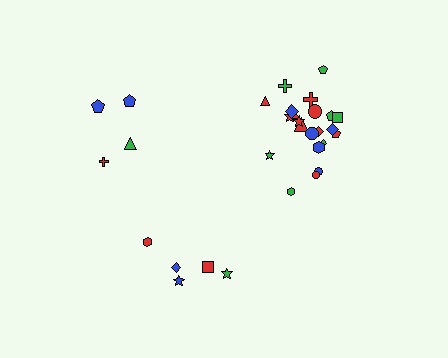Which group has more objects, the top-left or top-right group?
The top-right group.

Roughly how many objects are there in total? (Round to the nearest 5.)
Roughly 30 objects in total.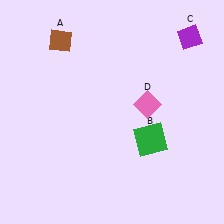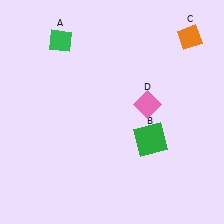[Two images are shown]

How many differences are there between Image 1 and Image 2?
There are 2 differences between the two images.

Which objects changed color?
A changed from brown to green. C changed from purple to orange.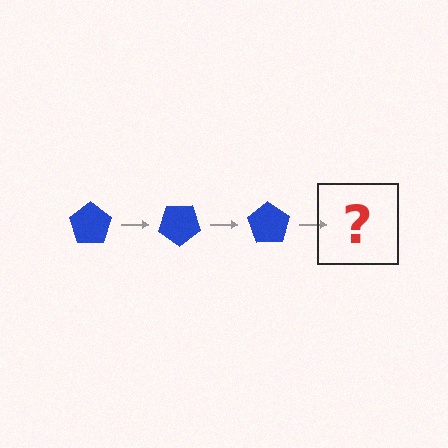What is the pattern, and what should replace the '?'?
The pattern is that the pentagon rotates 35 degrees each step. The '?' should be a blue pentagon rotated 105 degrees.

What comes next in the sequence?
The next element should be a blue pentagon rotated 105 degrees.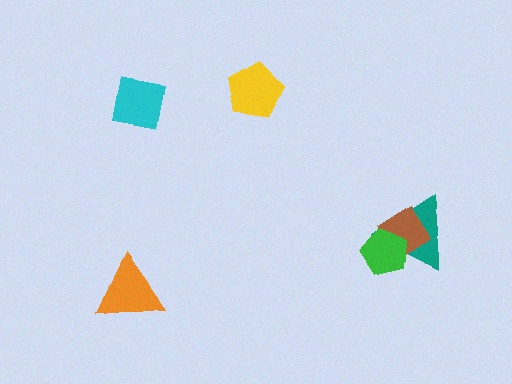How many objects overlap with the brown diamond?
2 objects overlap with the brown diamond.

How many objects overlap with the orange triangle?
0 objects overlap with the orange triangle.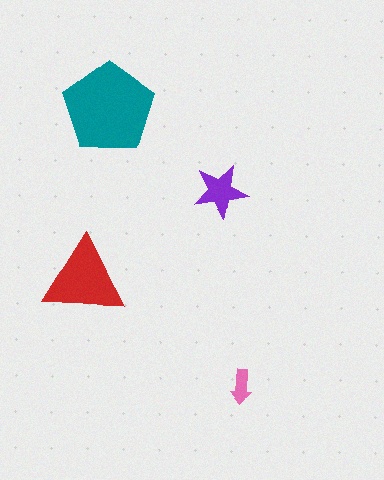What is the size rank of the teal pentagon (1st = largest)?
1st.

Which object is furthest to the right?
The pink arrow is rightmost.